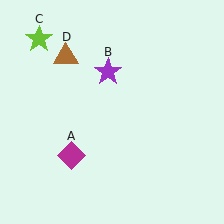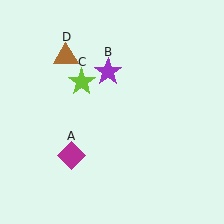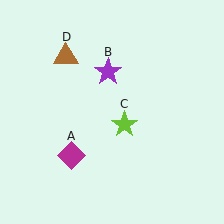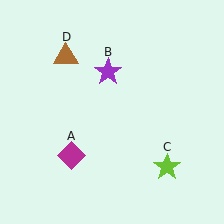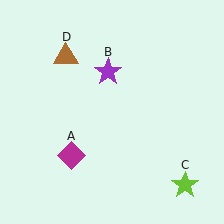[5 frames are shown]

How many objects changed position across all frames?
1 object changed position: lime star (object C).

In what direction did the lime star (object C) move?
The lime star (object C) moved down and to the right.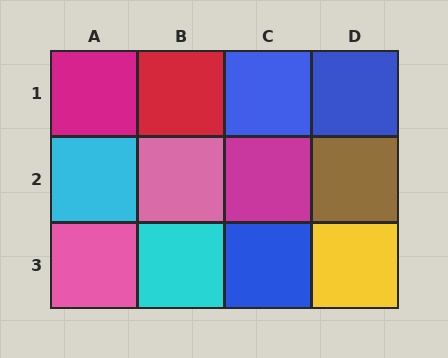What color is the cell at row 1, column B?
Red.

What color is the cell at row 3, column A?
Pink.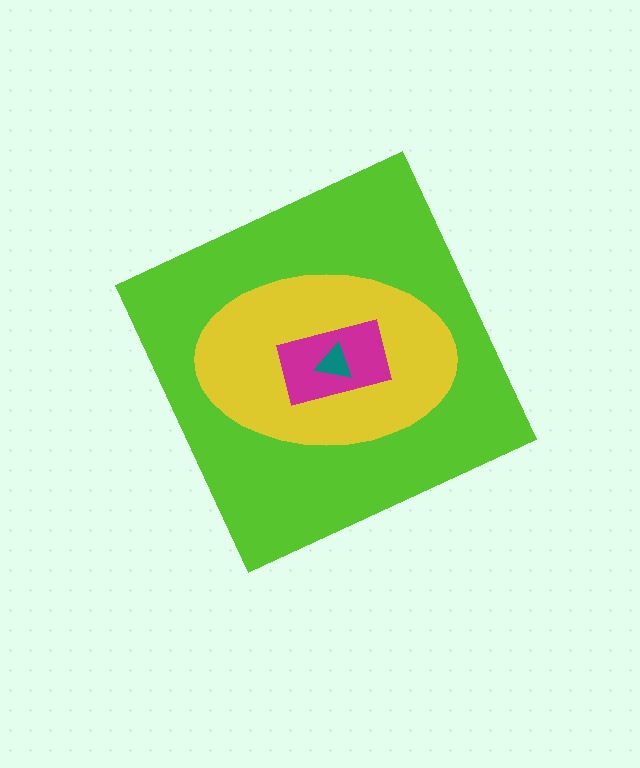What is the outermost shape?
The lime diamond.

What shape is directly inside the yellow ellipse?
The magenta rectangle.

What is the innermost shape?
The teal triangle.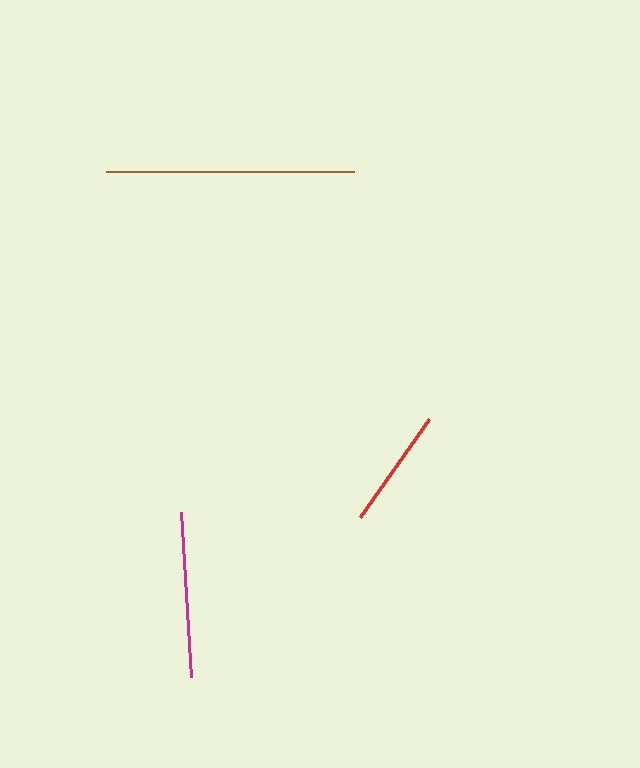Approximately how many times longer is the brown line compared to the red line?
The brown line is approximately 2.1 times the length of the red line.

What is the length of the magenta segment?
The magenta segment is approximately 165 pixels long.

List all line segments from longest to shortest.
From longest to shortest: brown, magenta, red.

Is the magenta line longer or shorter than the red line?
The magenta line is longer than the red line.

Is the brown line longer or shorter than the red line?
The brown line is longer than the red line.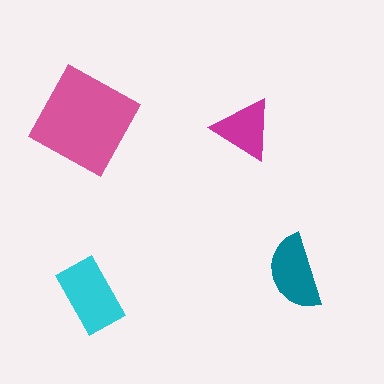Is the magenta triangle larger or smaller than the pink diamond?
Smaller.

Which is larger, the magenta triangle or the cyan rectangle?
The cyan rectangle.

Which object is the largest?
The pink diamond.